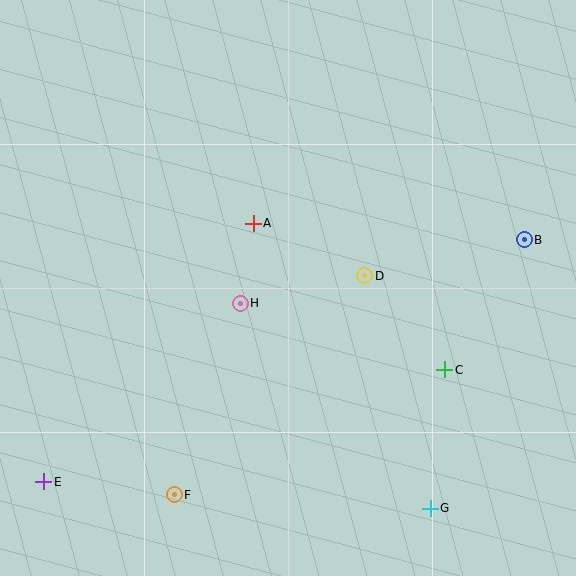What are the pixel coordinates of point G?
Point G is at (430, 508).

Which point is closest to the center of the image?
Point H at (240, 303) is closest to the center.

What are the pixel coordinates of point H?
Point H is at (240, 303).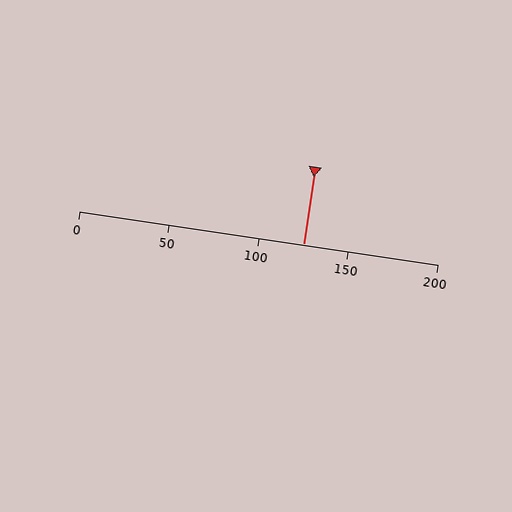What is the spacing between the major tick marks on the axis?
The major ticks are spaced 50 apart.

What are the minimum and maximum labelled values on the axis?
The axis runs from 0 to 200.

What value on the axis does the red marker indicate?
The marker indicates approximately 125.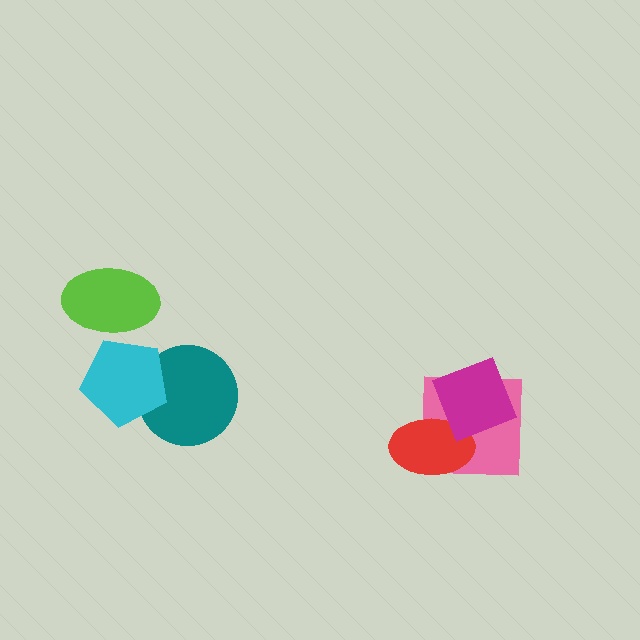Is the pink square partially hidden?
Yes, it is partially covered by another shape.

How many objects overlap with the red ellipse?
2 objects overlap with the red ellipse.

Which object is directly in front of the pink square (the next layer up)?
The red ellipse is directly in front of the pink square.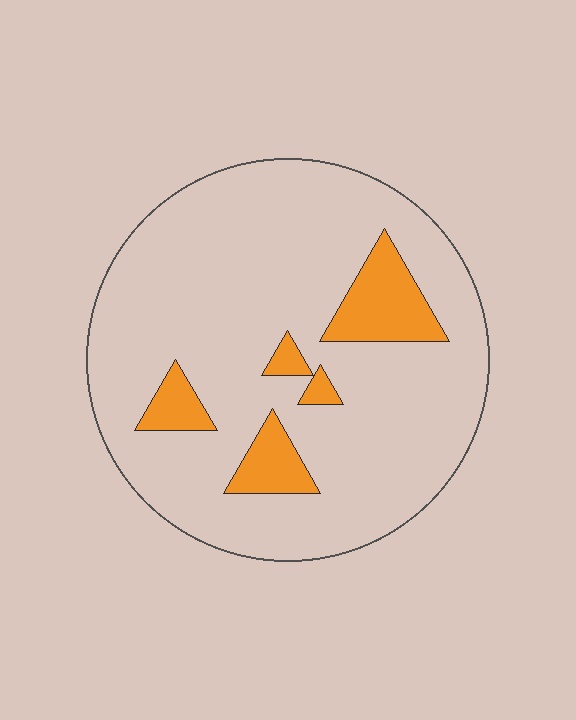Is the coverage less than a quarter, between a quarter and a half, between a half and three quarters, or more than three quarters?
Less than a quarter.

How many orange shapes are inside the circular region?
5.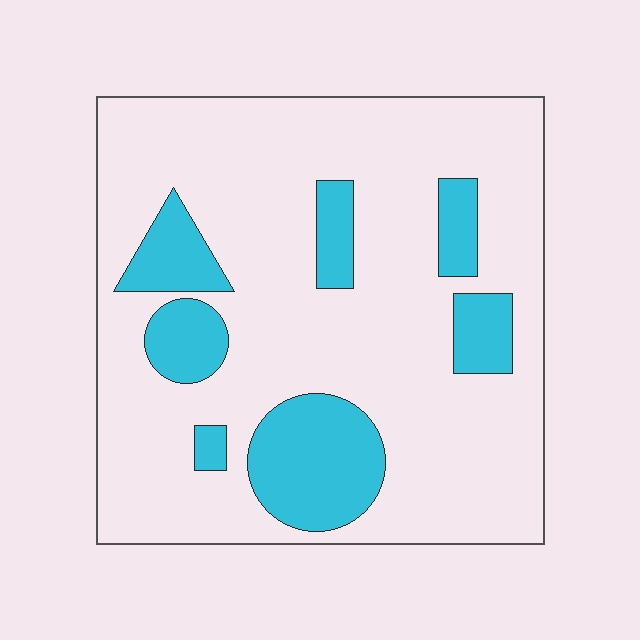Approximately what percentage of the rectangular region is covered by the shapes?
Approximately 20%.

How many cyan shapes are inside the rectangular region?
7.